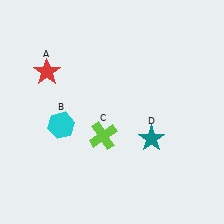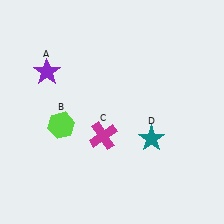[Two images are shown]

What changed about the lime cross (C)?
In Image 1, C is lime. In Image 2, it changed to magenta.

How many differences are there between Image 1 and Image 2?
There are 3 differences between the two images.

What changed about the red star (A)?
In Image 1, A is red. In Image 2, it changed to purple.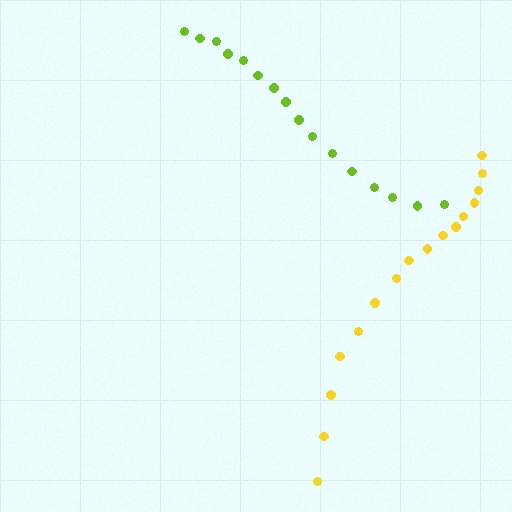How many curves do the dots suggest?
There are 2 distinct paths.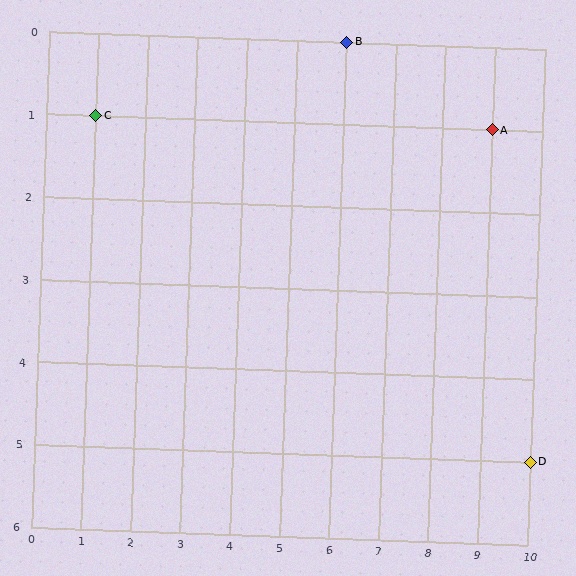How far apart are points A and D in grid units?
Points A and D are 1 column and 4 rows apart (about 4.1 grid units diagonally).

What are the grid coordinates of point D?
Point D is at grid coordinates (10, 5).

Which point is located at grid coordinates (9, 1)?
Point A is at (9, 1).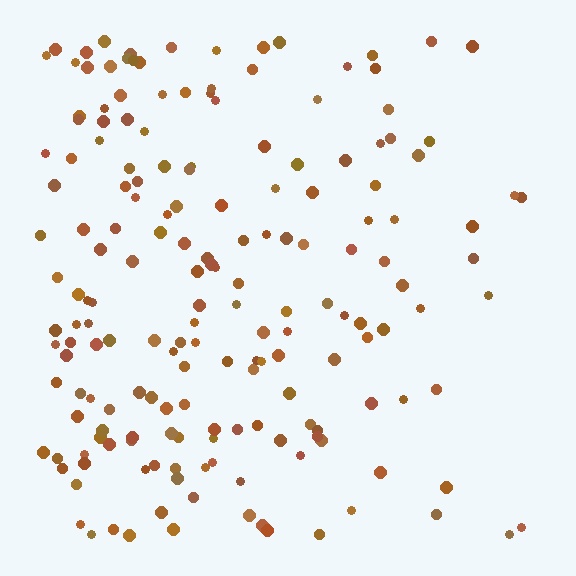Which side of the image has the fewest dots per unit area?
The right.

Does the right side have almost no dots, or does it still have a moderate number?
Still a moderate number, just noticeably fewer than the left.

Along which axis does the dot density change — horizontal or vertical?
Horizontal.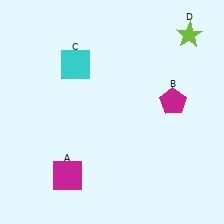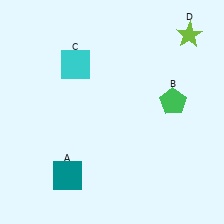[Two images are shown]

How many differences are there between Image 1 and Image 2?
There are 2 differences between the two images.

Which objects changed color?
A changed from magenta to teal. B changed from magenta to green.